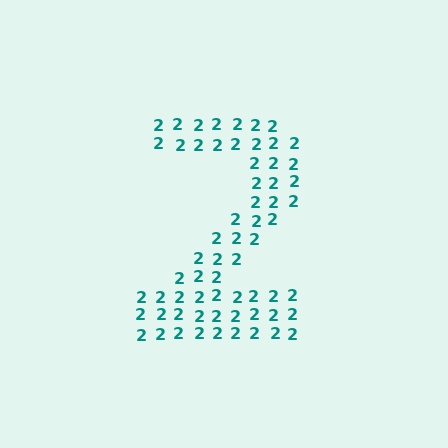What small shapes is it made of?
It is made of small digit 2's.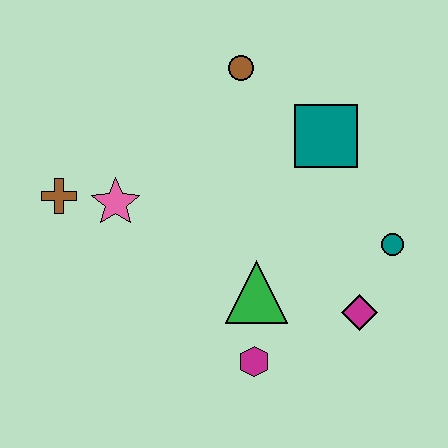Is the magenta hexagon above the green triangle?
No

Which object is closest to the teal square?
The brown circle is closest to the teal square.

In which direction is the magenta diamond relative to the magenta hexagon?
The magenta diamond is to the right of the magenta hexagon.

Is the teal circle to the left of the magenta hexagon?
No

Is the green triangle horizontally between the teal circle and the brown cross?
Yes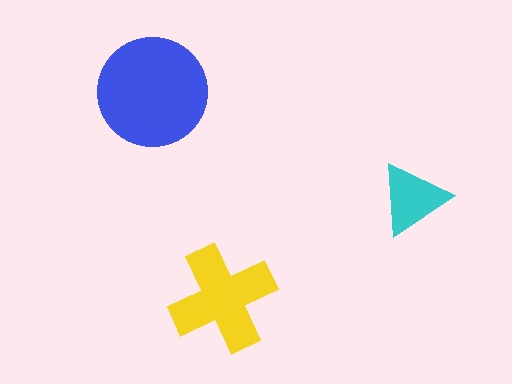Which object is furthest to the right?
The cyan triangle is rightmost.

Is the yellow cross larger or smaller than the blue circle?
Smaller.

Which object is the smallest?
The cyan triangle.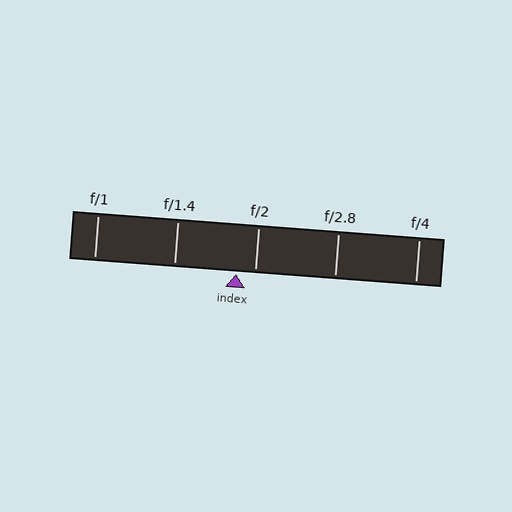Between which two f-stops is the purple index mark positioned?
The index mark is between f/1.4 and f/2.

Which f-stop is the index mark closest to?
The index mark is closest to f/2.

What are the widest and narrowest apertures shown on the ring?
The widest aperture shown is f/1 and the narrowest is f/4.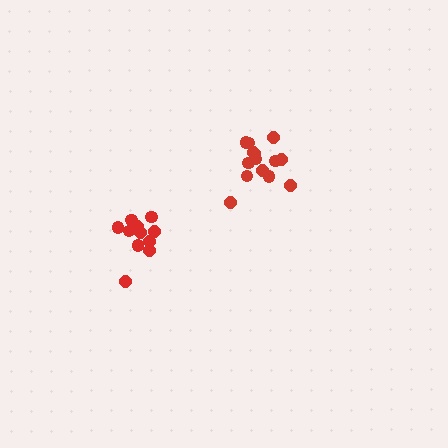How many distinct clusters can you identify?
There are 2 distinct clusters.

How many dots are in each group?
Group 1: 14 dots, Group 2: 11 dots (25 total).